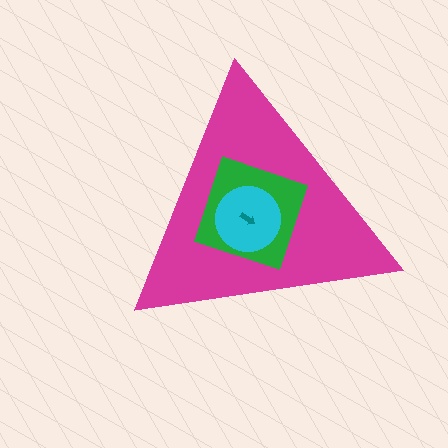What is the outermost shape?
The magenta triangle.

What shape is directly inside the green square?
The cyan circle.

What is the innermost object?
The teal arrow.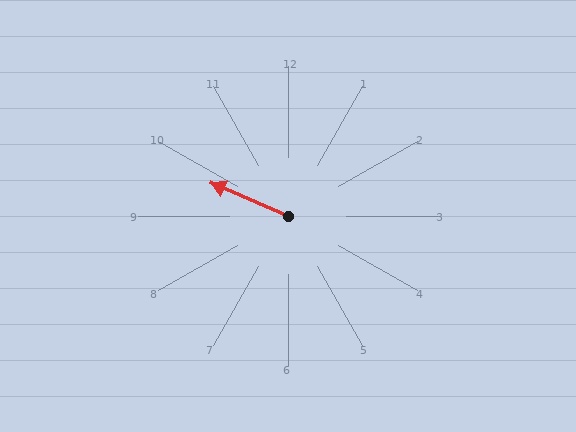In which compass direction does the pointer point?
Northwest.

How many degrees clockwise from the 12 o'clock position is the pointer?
Approximately 293 degrees.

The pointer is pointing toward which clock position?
Roughly 10 o'clock.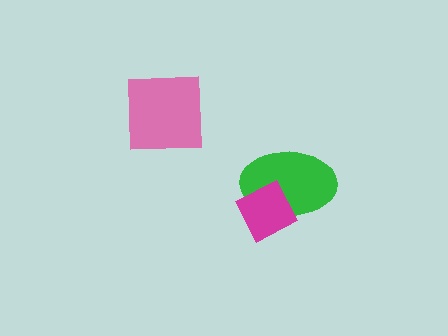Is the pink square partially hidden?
No, no other shape covers it.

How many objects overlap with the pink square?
0 objects overlap with the pink square.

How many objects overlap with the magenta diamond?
1 object overlaps with the magenta diamond.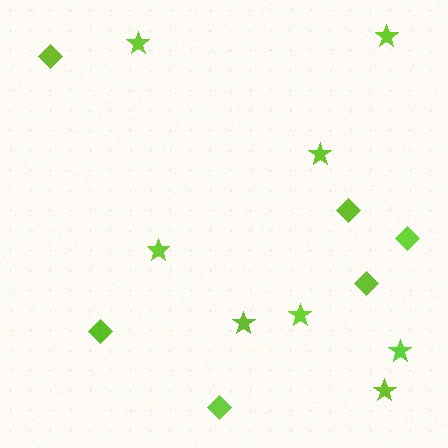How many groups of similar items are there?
There are 2 groups: one group of diamonds (6) and one group of stars (8).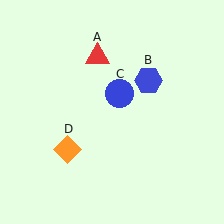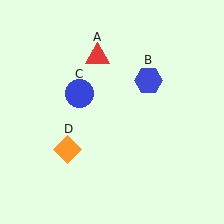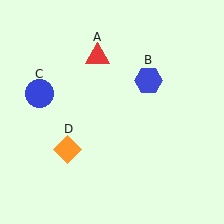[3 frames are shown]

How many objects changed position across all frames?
1 object changed position: blue circle (object C).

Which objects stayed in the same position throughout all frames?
Red triangle (object A) and blue hexagon (object B) and orange diamond (object D) remained stationary.